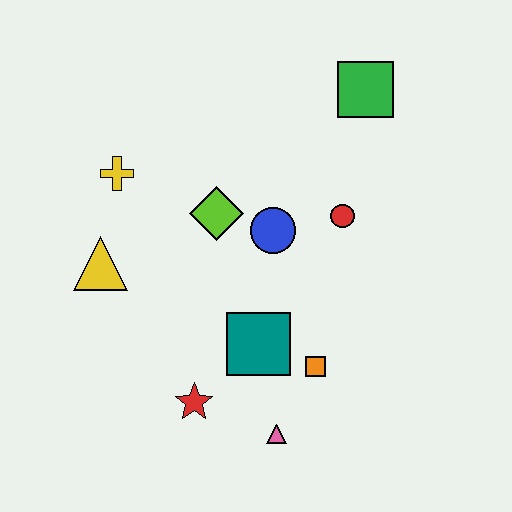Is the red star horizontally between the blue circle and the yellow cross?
Yes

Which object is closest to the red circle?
The blue circle is closest to the red circle.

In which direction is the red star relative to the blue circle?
The red star is below the blue circle.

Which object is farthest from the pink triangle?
The green square is farthest from the pink triangle.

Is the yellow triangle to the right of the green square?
No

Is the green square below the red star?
No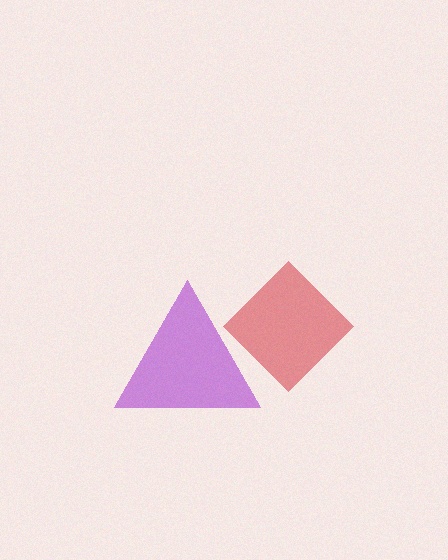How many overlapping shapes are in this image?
There are 2 overlapping shapes in the image.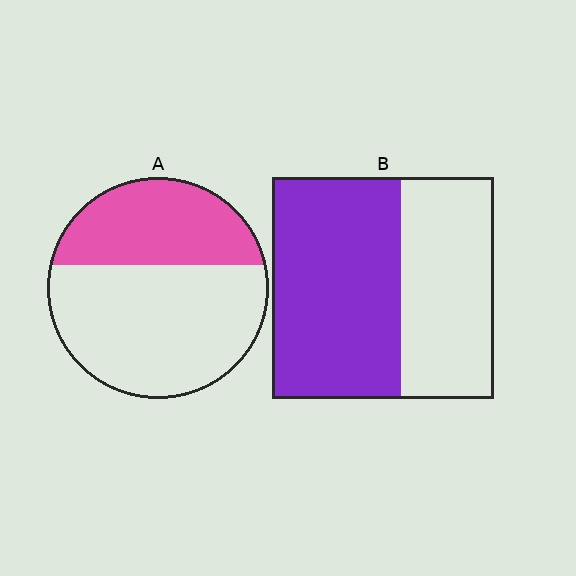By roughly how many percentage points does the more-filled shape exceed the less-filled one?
By roughly 20 percentage points (B over A).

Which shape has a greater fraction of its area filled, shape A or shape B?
Shape B.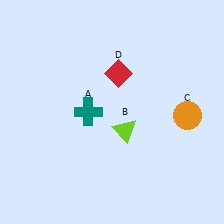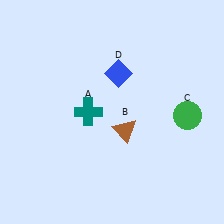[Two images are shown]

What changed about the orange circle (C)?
In Image 1, C is orange. In Image 2, it changed to green.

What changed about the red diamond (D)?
In Image 1, D is red. In Image 2, it changed to blue.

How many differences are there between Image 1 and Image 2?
There are 3 differences between the two images.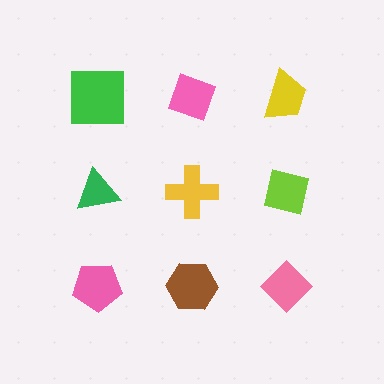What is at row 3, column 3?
A pink diamond.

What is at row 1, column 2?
A pink diamond.